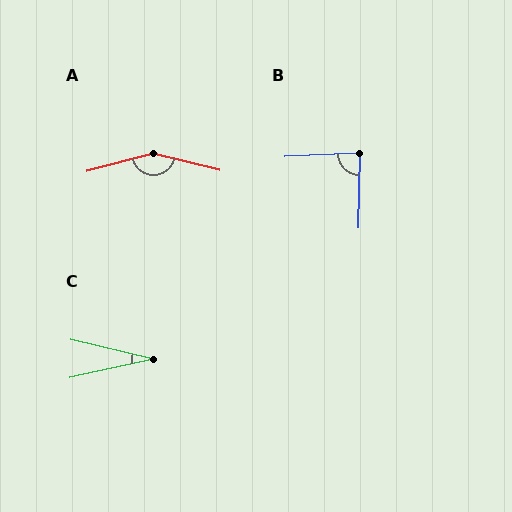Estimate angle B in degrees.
Approximately 86 degrees.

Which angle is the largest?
A, at approximately 152 degrees.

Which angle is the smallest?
C, at approximately 26 degrees.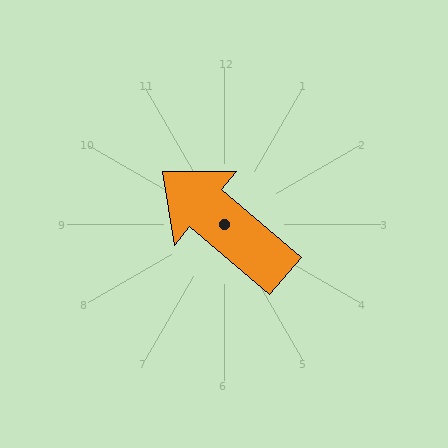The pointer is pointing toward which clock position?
Roughly 10 o'clock.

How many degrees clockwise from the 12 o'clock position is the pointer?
Approximately 310 degrees.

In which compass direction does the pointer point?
Northwest.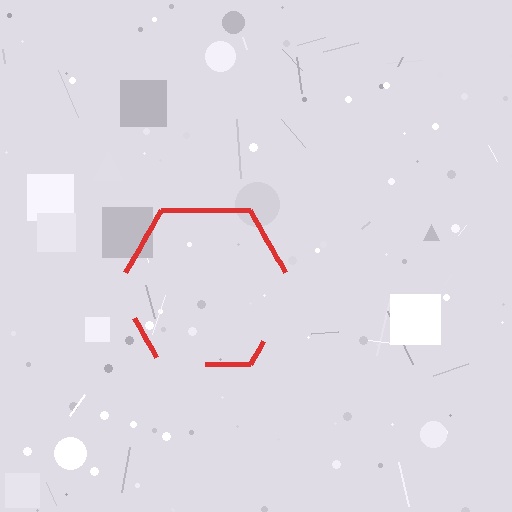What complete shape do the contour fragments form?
The contour fragments form a hexagon.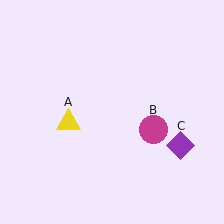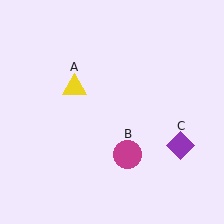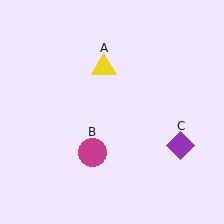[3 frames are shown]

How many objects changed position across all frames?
2 objects changed position: yellow triangle (object A), magenta circle (object B).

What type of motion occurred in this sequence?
The yellow triangle (object A), magenta circle (object B) rotated clockwise around the center of the scene.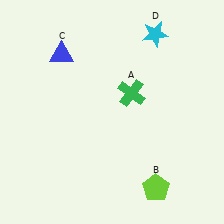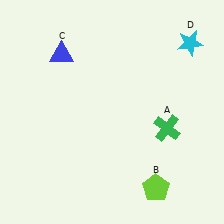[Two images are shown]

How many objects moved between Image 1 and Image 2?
2 objects moved between the two images.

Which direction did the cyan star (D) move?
The cyan star (D) moved right.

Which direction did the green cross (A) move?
The green cross (A) moved right.